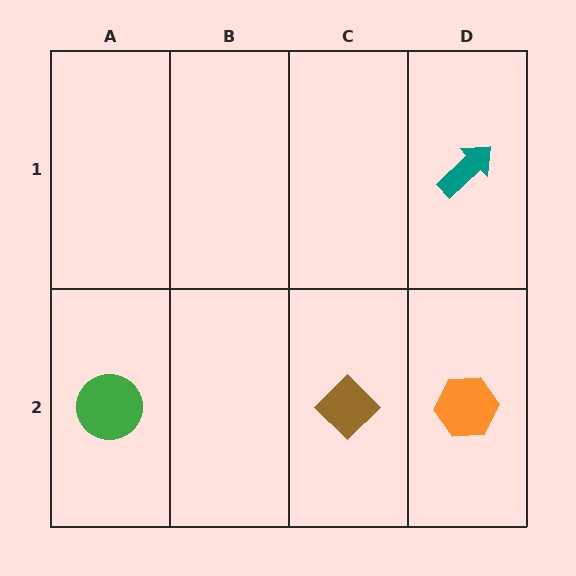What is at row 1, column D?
A teal arrow.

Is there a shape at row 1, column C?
No, that cell is empty.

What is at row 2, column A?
A green circle.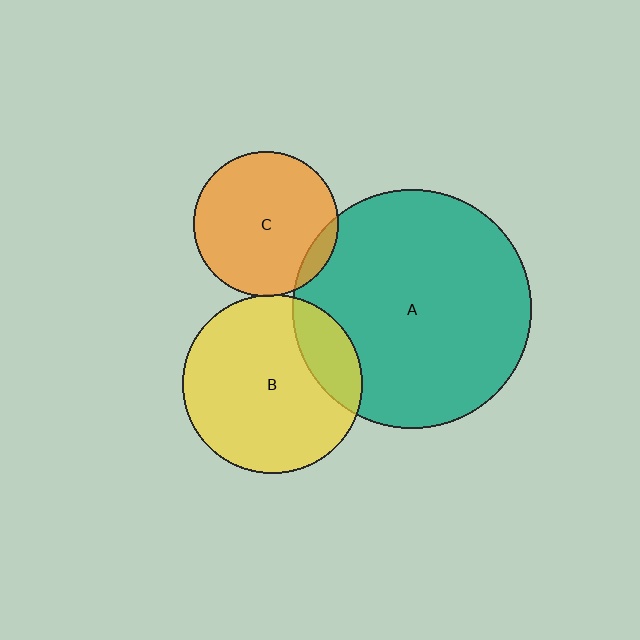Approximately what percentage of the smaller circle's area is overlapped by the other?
Approximately 10%.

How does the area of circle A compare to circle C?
Approximately 2.7 times.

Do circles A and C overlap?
Yes.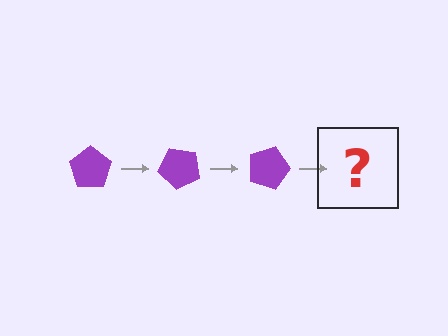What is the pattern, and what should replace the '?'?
The pattern is that the pentagon rotates 45 degrees each step. The '?' should be a purple pentagon rotated 135 degrees.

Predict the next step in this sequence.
The next step is a purple pentagon rotated 135 degrees.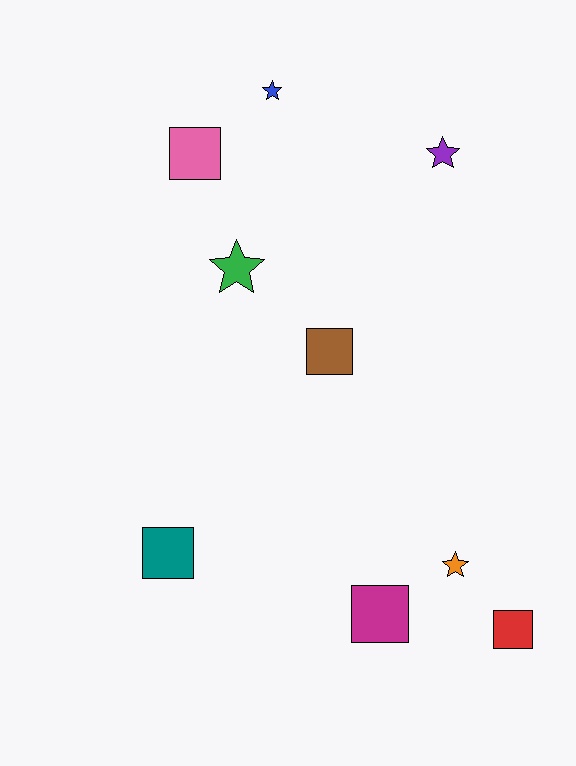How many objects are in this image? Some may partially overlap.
There are 9 objects.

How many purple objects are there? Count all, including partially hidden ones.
There is 1 purple object.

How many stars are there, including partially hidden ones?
There are 4 stars.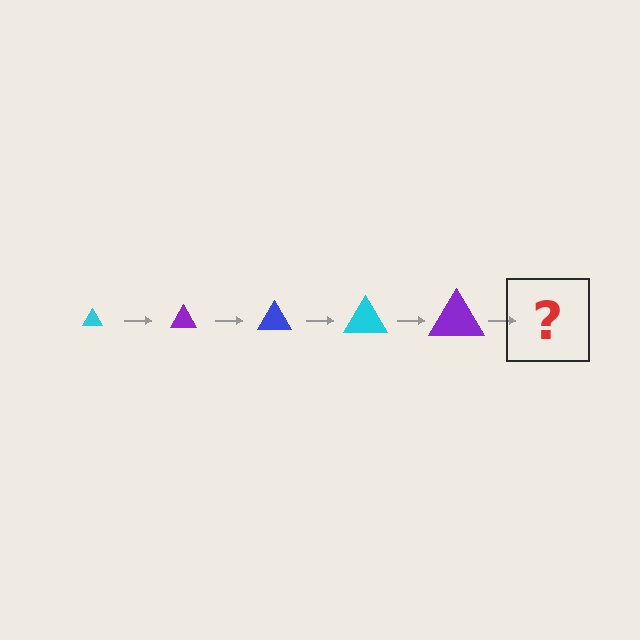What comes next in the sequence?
The next element should be a blue triangle, larger than the previous one.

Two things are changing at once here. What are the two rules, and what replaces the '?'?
The two rules are that the triangle grows larger each step and the color cycles through cyan, purple, and blue. The '?' should be a blue triangle, larger than the previous one.